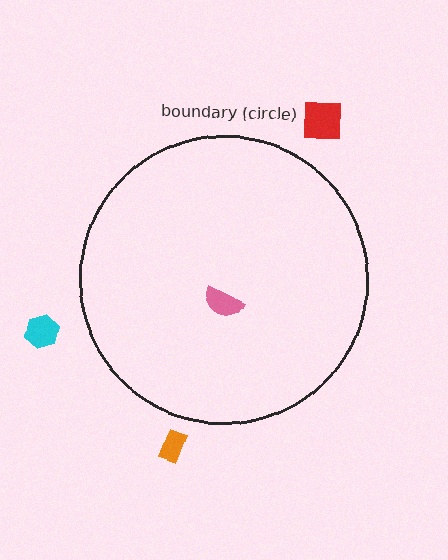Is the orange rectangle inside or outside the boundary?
Outside.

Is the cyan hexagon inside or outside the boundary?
Outside.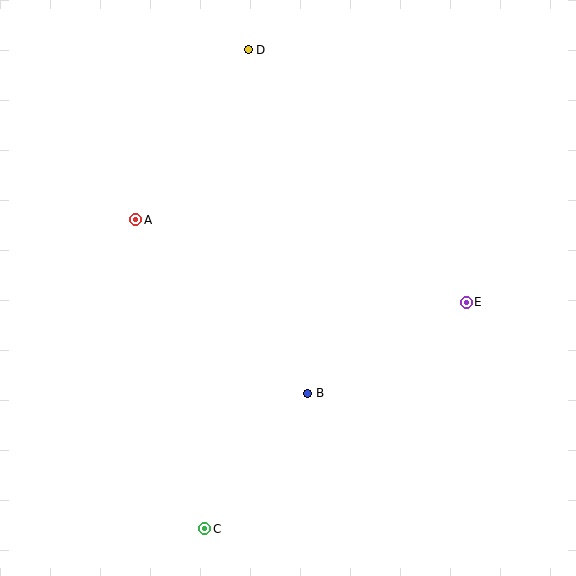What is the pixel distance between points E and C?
The distance between E and C is 346 pixels.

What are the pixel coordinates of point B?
Point B is at (308, 393).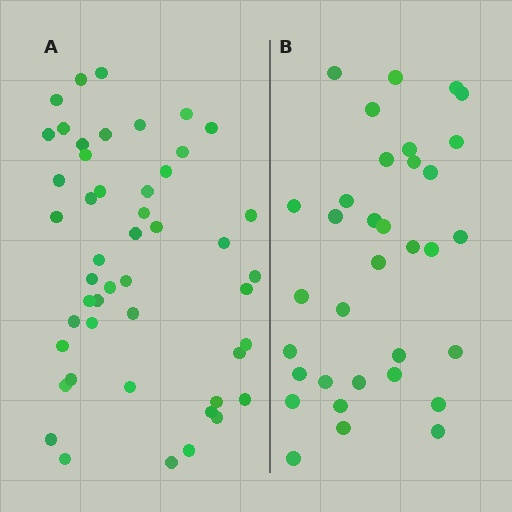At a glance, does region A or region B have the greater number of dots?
Region A (the left region) has more dots.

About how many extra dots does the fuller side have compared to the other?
Region A has approximately 15 more dots than region B.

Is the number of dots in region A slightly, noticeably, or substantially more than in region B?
Region A has noticeably more, but not dramatically so. The ratio is roughly 1.4 to 1.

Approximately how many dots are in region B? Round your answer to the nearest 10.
About 30 dots. (The exact count is 34, which rounds to 30.)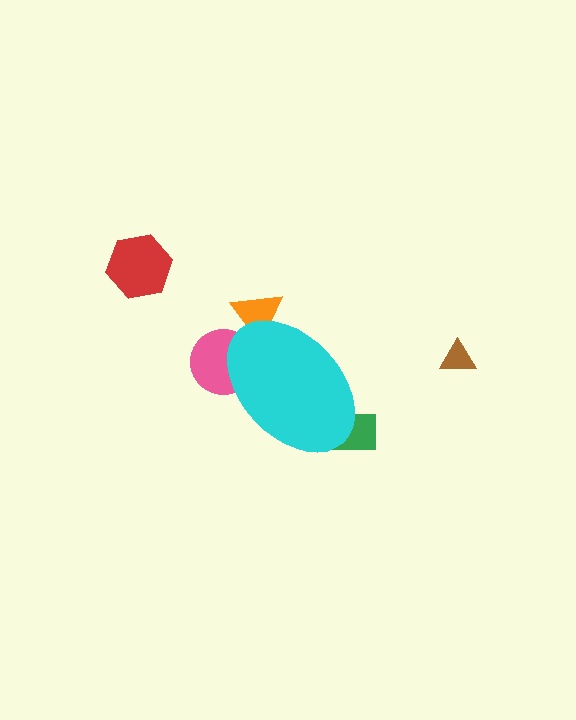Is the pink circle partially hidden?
Yes, the pink circle is partially hidden behind the cyan ellipse.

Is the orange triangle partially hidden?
Yes, the orange triangle is partially hidden behind the cyan ellipse.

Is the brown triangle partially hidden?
No, the brown triangle is fully visible.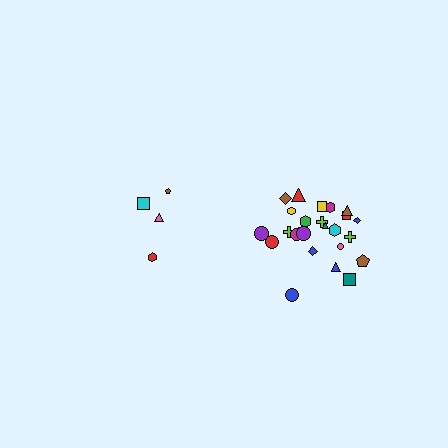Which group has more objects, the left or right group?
The right group.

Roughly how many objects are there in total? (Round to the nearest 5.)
Roughly 30 objects in total.